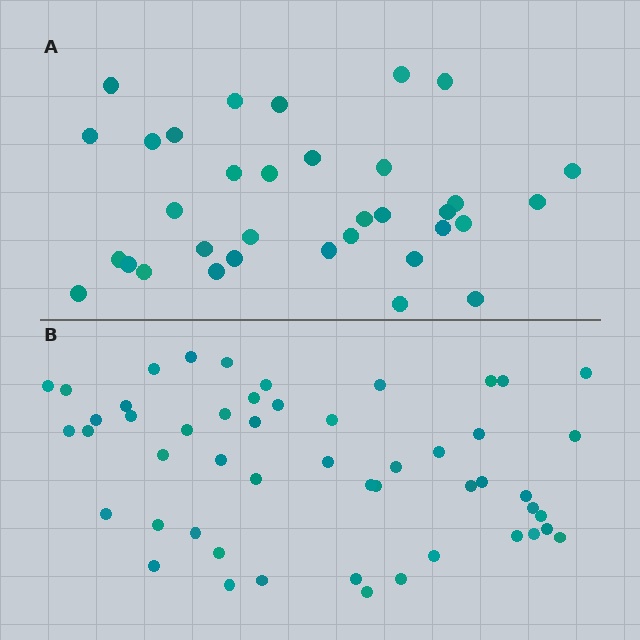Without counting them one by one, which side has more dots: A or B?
Region B (the bottom region) has more dots.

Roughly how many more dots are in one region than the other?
Region B has approximately 15 more dots than region A.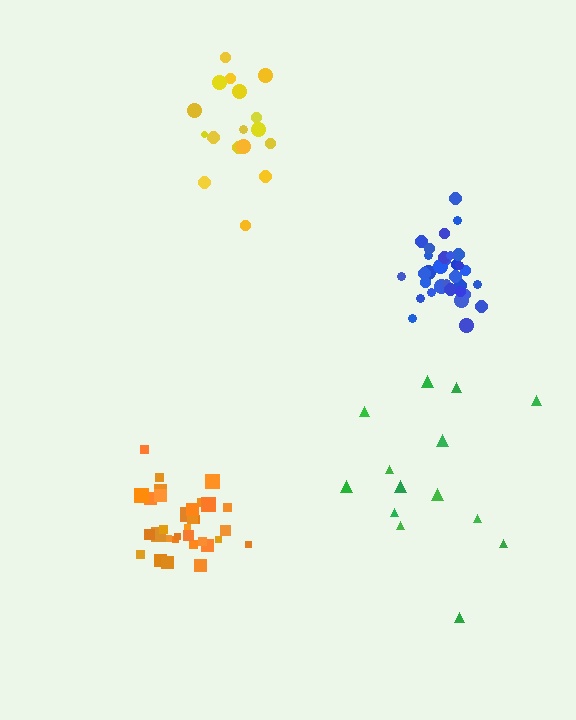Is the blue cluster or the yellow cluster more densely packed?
Blue.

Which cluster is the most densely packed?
Orange.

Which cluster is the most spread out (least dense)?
Green.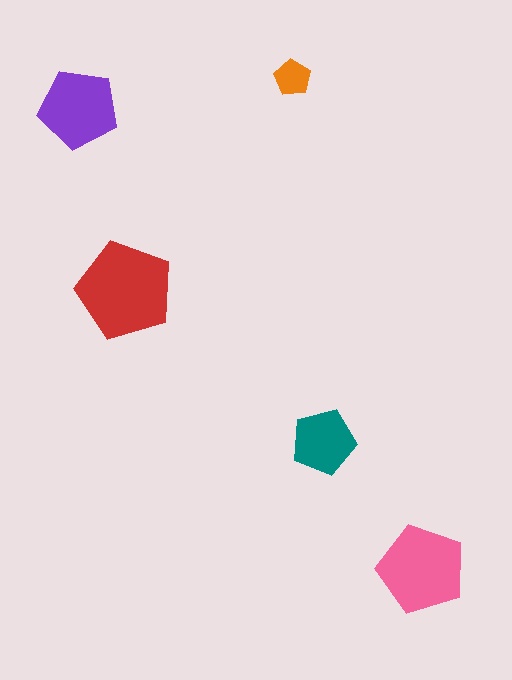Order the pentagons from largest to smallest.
the red one, the pink one, the purple one, the teal one, the orange one.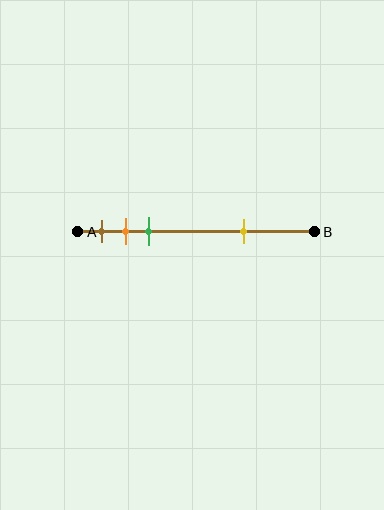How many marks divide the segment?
There are 4 marks dividing the segment.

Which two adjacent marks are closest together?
The orange and green marks are the closest adjacent pair.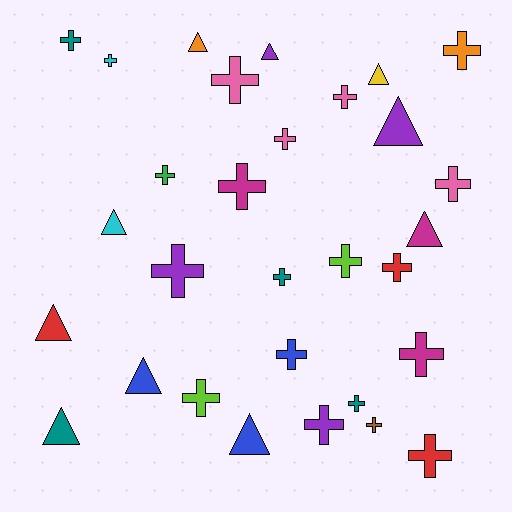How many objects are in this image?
There are 30 objects.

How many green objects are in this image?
There is 1 green object.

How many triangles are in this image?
There are 10 triangles.